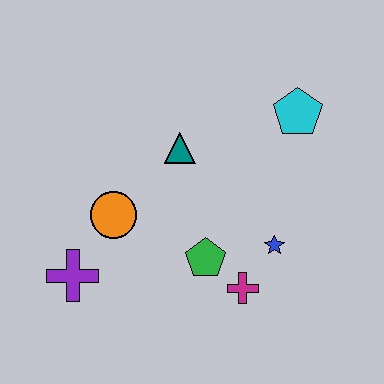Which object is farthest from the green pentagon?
The cyan pentagon is farthest from the green pentagon.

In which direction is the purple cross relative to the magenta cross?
The purple cross is to the left of the magenta cross.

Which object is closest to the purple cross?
The orange circle is closest to the purple cross.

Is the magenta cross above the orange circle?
No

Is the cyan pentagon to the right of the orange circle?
Yes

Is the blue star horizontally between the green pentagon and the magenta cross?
No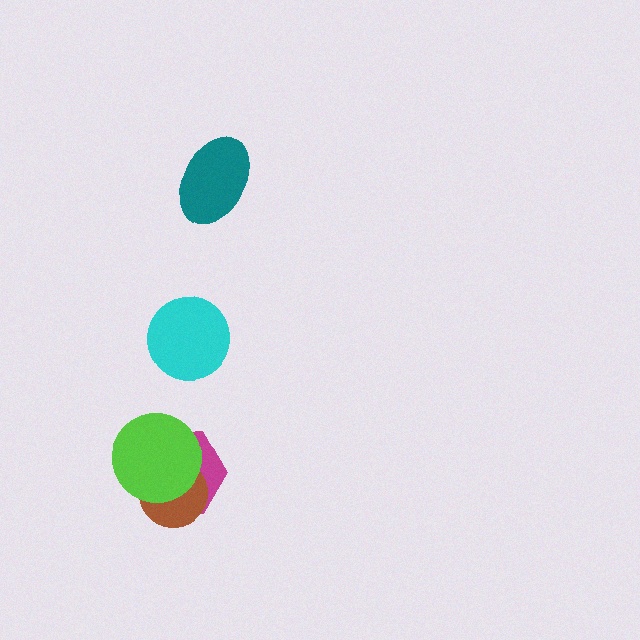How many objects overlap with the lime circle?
2 objects overlap with the lime circle.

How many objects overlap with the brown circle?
2 objects overlap with the brown circle.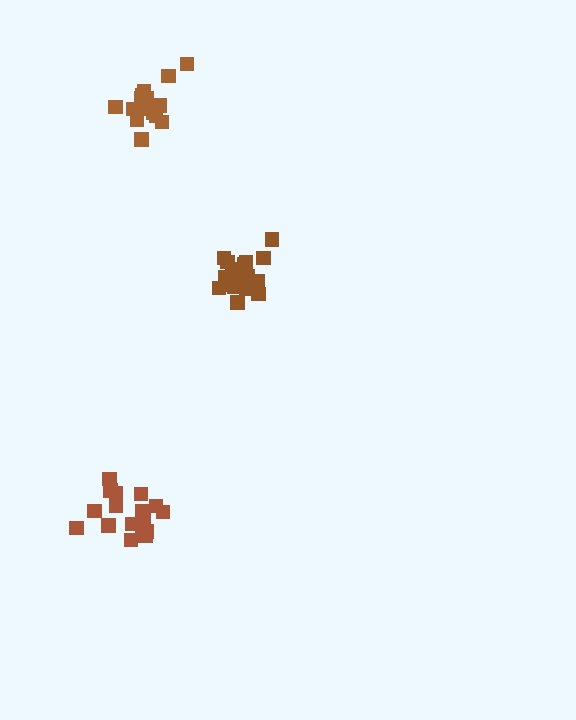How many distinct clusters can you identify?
There are 3 distinct clusters.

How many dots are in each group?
Group 1: 17 dots, Group 2: 18 dots, Group 3: 20 dots (55 total).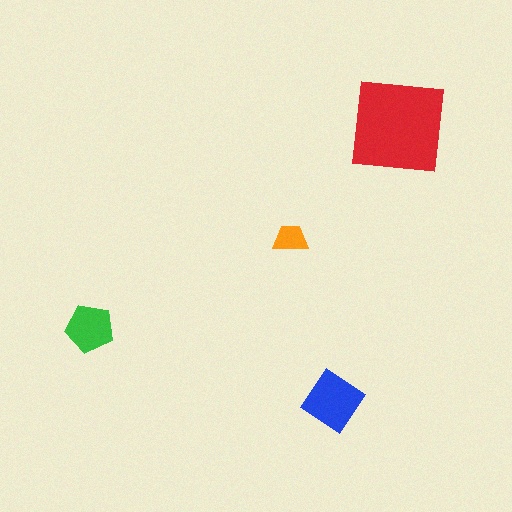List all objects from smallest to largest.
The orange trapezoid, the green pentagon, the blue diamond, the red square.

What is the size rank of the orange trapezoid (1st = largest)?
4th.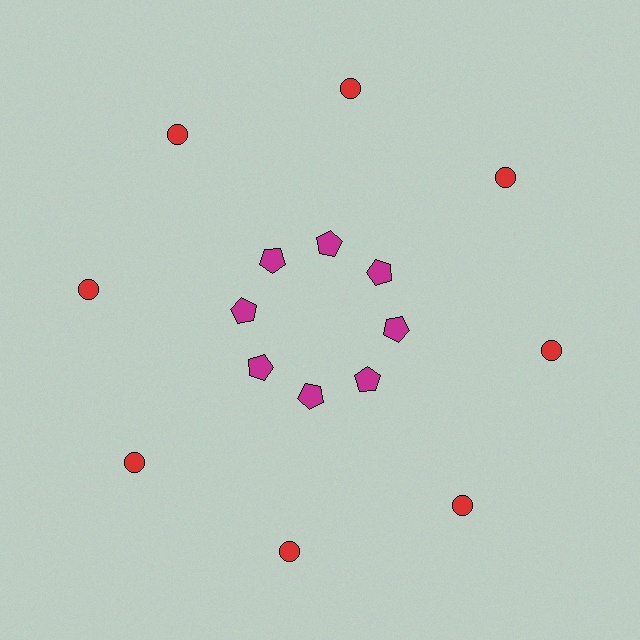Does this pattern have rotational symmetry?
Yes, this pattern has 8-fold rotational symmetry. It looks the same after rotating 45 degrees around the center.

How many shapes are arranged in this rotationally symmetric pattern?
There are 16 shapes, arranged in 8 groups of 2.